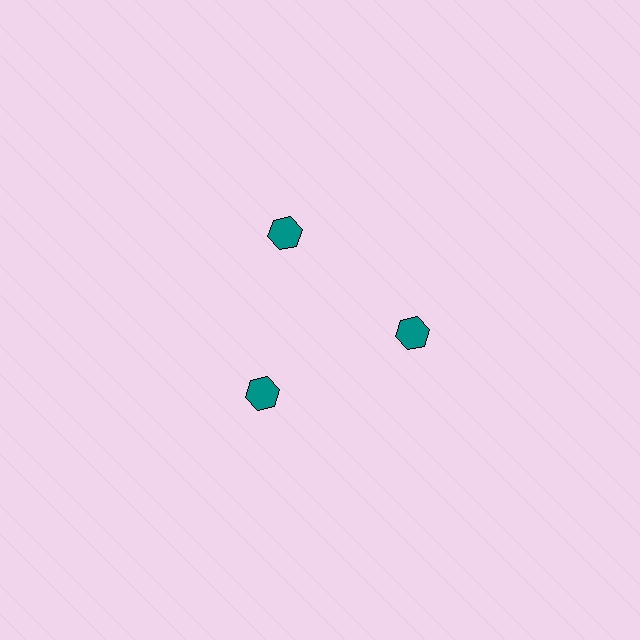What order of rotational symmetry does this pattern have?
This pattern has 3-fold rotational symmetry.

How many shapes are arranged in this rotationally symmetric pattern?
There are 3 shapes, arranged in 3 groups of 1.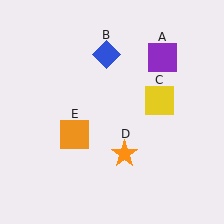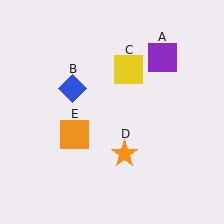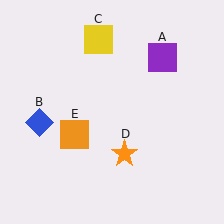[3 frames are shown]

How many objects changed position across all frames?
2 objects changed position: blue diamond (object B), yellow square (object C).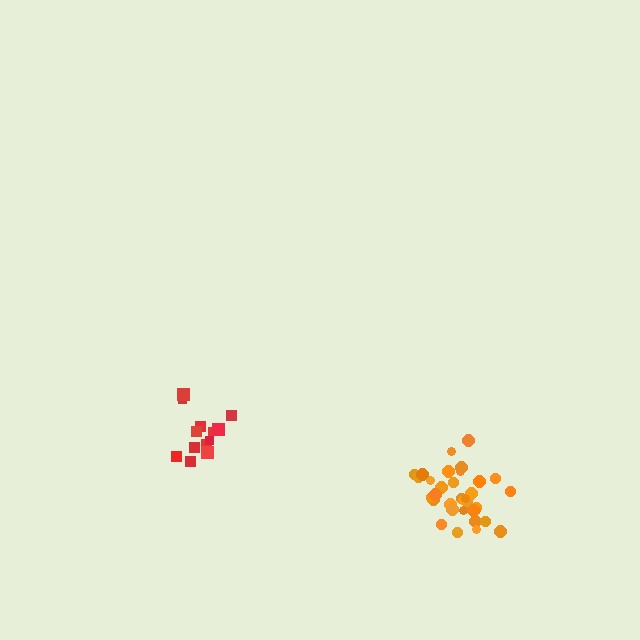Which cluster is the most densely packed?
Orange.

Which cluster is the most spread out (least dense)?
Red.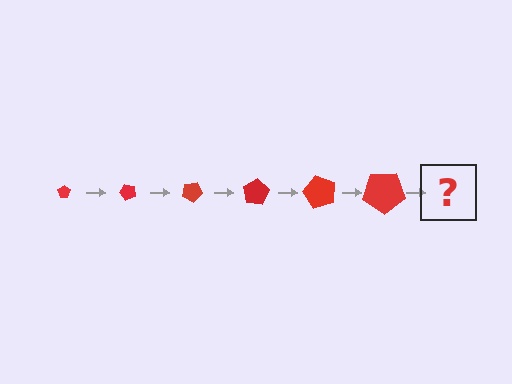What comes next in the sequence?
The next element should be a pentagon, larger than the previous one and rotated 300 degrees from the start.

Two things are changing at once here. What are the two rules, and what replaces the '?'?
The two rules are that the pentagon grows larger each step and it rotates 50 degrees each step. The '?' should be a pentagon, larger than the previous one and rotated 300 degrees from the start.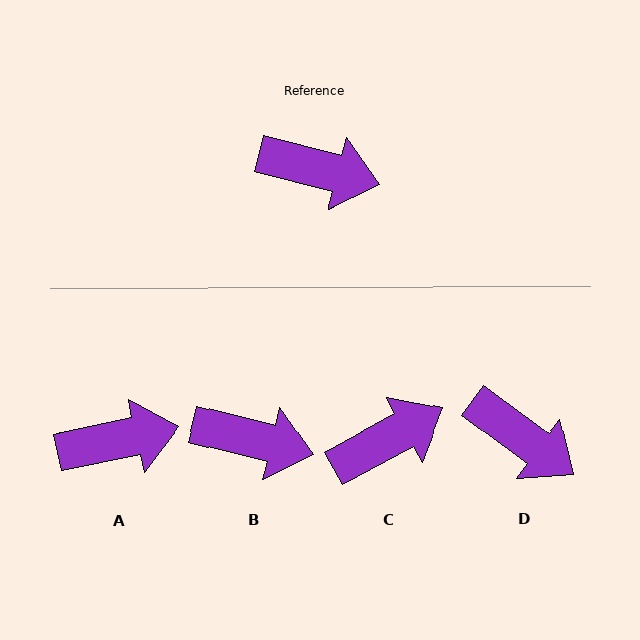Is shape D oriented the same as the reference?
No, it is off by about 22 degrees.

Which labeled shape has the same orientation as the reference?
B.